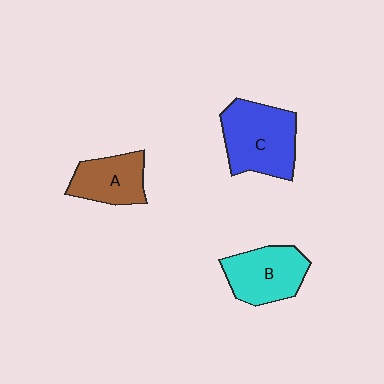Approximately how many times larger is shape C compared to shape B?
Approximately 1.2 times.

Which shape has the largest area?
Shape C (blue).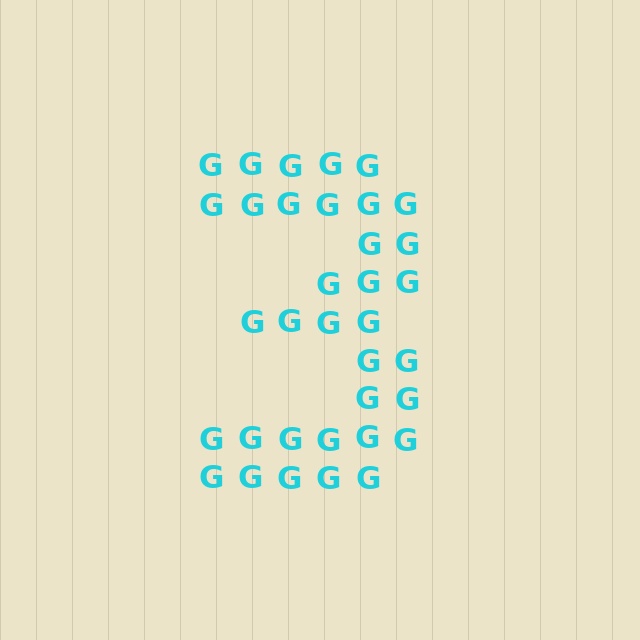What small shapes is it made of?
It is made of small letter G's.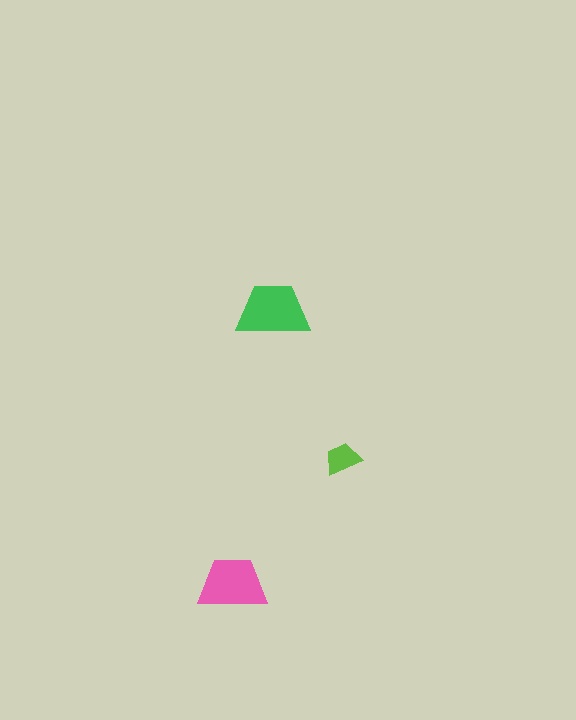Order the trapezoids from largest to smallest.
the green one, the pink one, the lime one.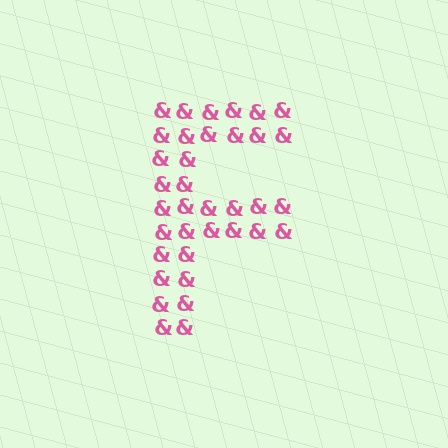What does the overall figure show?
The overall figure shows the letter F.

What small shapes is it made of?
It is made of small ampersands.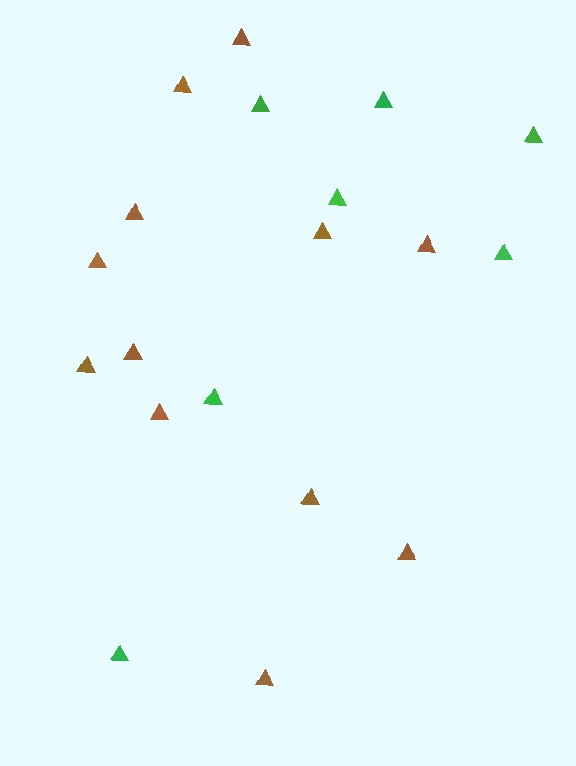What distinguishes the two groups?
There are 2 groups: one group of brown triangles (12) and one group of green triangles (7).